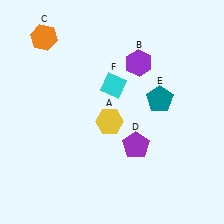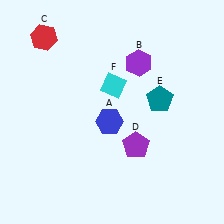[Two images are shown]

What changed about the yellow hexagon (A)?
In Image 1, A is yellow. In Image 2, it changed to blue.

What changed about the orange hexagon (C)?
In Image 1, C is orange. In Image 2, it changed to red.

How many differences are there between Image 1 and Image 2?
There are 2 differences between the two images.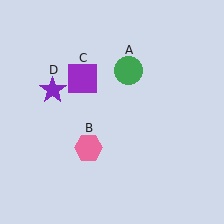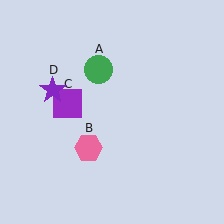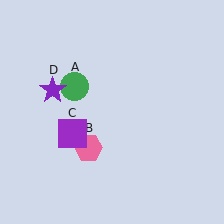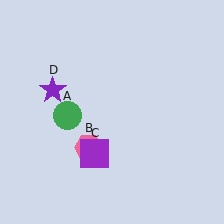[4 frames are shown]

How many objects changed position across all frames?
2 objects changed position: green circle (object A), purple square (object C).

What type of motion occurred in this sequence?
The green circle (object A), purple square (object C) rotated counterclockwise around the center of the scene.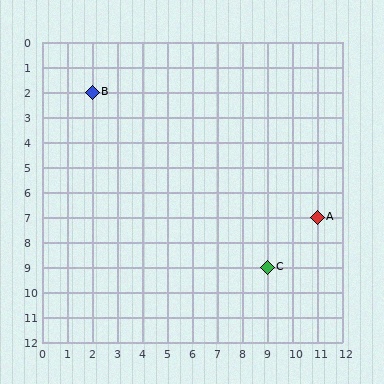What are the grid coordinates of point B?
Point B is at grid coordinates (2, 2).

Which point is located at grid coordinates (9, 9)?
Point C is at (9, 9).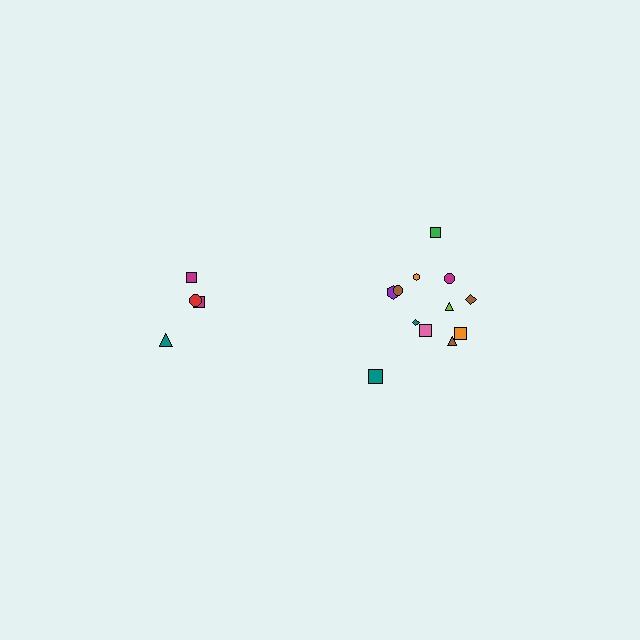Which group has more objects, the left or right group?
The right group.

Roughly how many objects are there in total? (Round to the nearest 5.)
Roughly 15 objects in total.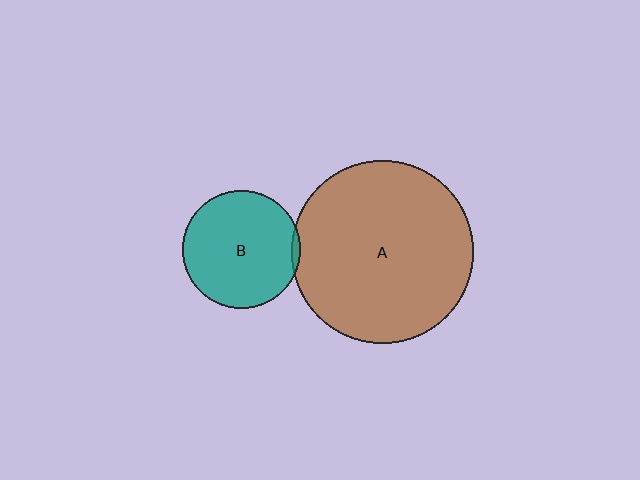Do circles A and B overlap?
Yes.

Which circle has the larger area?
Circle A (brown).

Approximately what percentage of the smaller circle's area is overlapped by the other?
Approximately 5%.